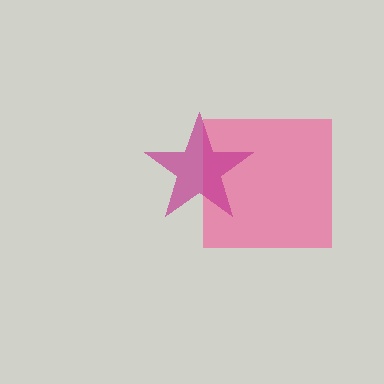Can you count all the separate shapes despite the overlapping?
Yes, there are 2 separate shapes.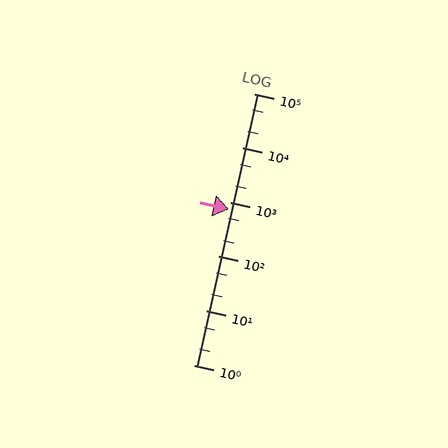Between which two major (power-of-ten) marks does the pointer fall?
The pointer is between 100 and 1000.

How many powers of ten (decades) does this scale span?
The scale spans 5 decades, from 1 to 100000.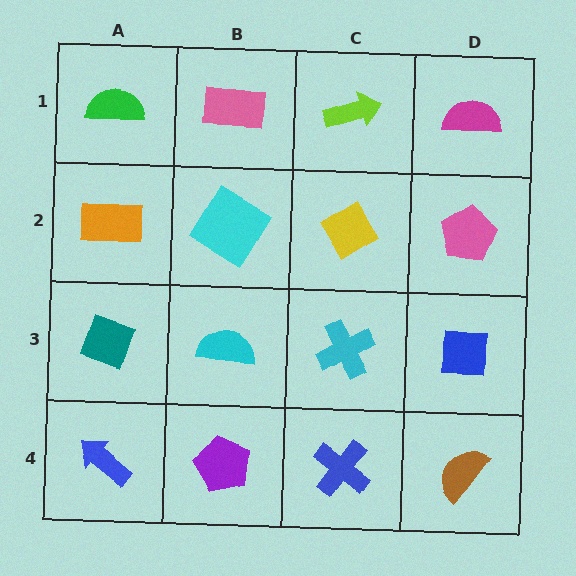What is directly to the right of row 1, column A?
A pink rectangle.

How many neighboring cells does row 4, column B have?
3.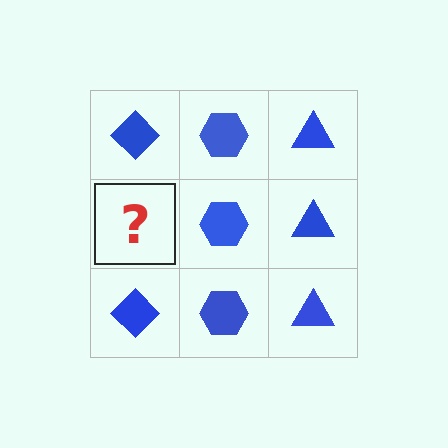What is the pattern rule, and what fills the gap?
The rule is that each column has a consistent shape. The gap should be filled with a blue diamond.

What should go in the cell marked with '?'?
The missing cell should contain a blue diamond.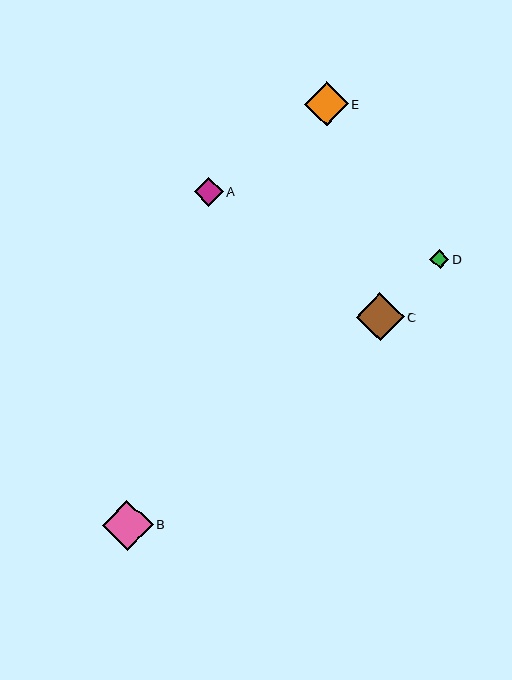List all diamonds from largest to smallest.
From largest to smallest: B, C, E, A, D.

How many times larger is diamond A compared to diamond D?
Diamond A is approximately 1.5 times the size of diamond D.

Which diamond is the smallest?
Diamond D is the smallest with a size of approximately 19 pixels.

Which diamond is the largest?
Diamond B is the largest with a size of approximately 50 pixels.